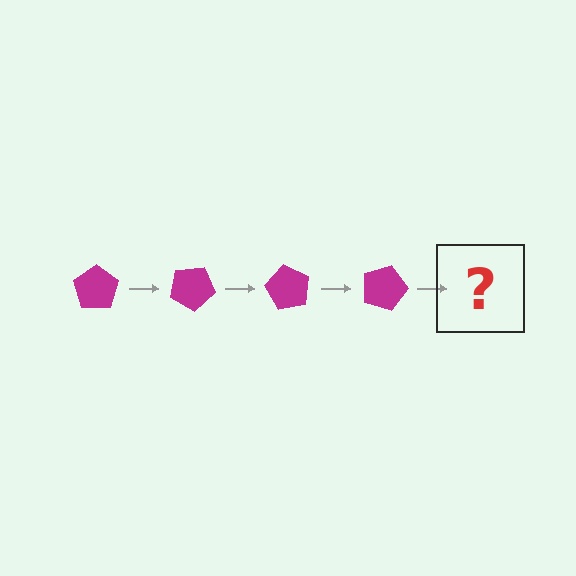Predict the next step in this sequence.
The next step is a magenta pentagon rotated 120 degrees.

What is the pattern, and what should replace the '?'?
The pattern is that the pentagon rotates 30 degrees each step. The '?' should be a magenta pentagon rotated 120 degrees.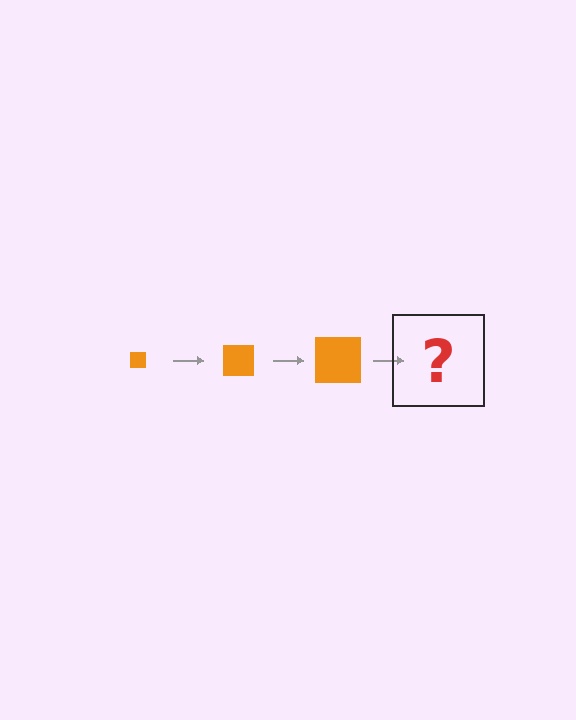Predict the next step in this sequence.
The next step is an orange square, larger than the previous one.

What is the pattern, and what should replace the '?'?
The pattern is that the square gets progressively larger each step. The '?' should be an orange square, larger than the previous one.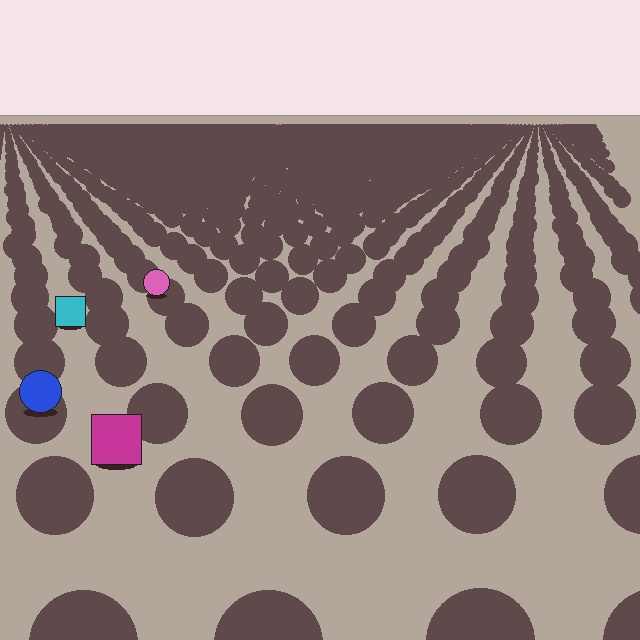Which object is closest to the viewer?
The magenta square is closest. The texture marks near it are larger and more spread out.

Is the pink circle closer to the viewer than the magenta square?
No. The magenta square is closer — you can tell from the texture gradient: the ground texture is coarser near it.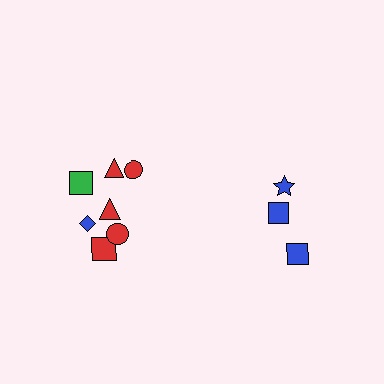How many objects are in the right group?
There are 3 objects.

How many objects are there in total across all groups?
There are 10 objects.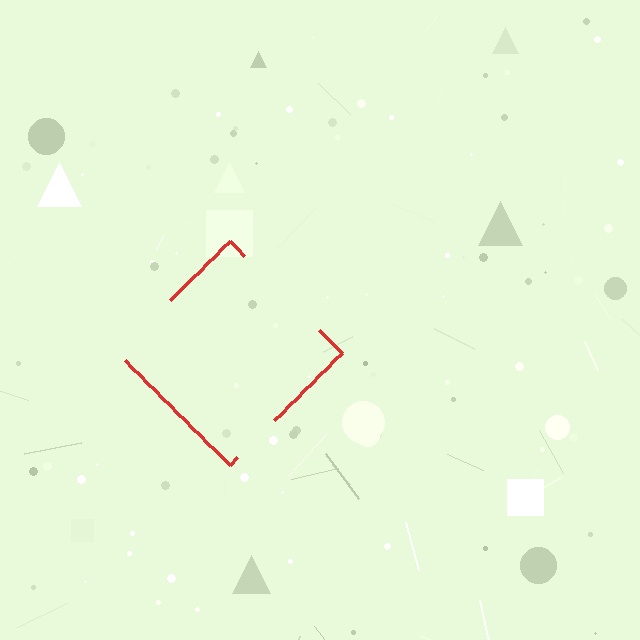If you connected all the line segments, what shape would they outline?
They would outline a diamond.